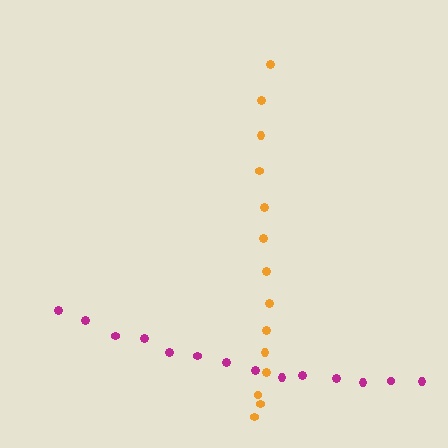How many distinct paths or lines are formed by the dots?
There are 2 distinct paths.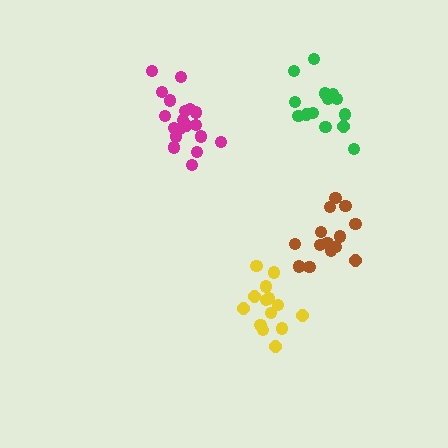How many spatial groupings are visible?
There are 4 spatial groupings.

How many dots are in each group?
Group 1: 19 dots, Group 2: 15 dots, Group 3: 14 dots, Group 4: 14 dots (62 total).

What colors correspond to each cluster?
The clusters are colored: magenta, brown, green, yellow.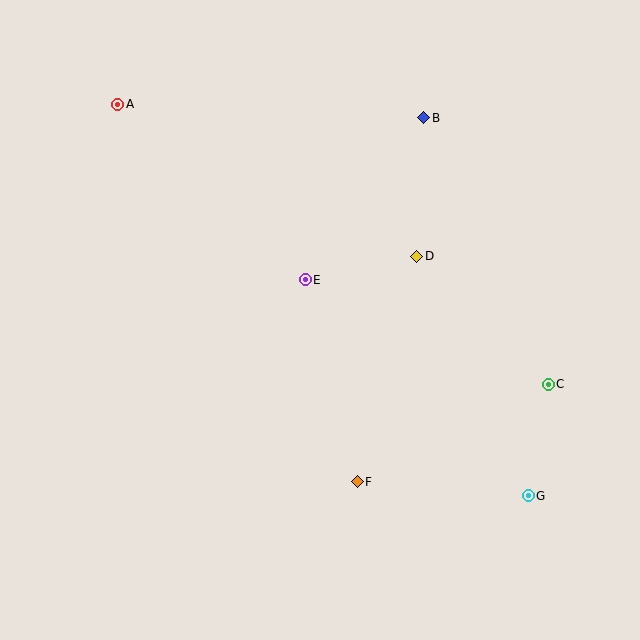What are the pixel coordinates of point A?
Point A is at (118, 104).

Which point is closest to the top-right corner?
Point B is closest to the top-right corner.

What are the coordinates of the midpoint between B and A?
The midpoint between B and A is at (271, 111).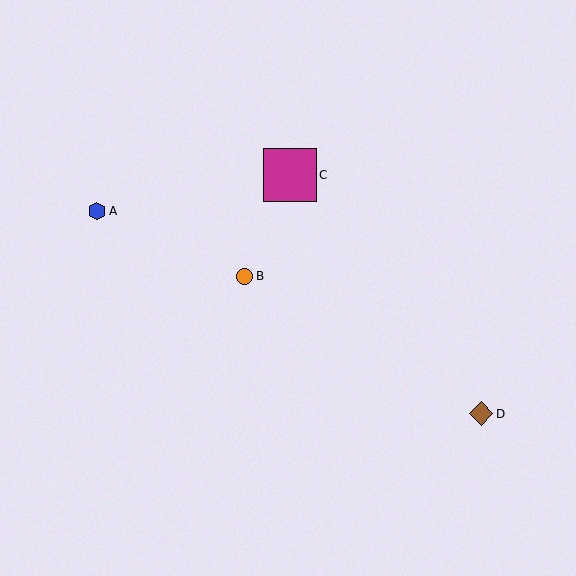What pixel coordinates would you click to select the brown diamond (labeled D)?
Click at (481, 414) to select the brown diamond D.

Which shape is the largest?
The magenta square (labeled C) is the largest.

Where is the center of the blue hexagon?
The center of the blue hexagon is at (97, 211).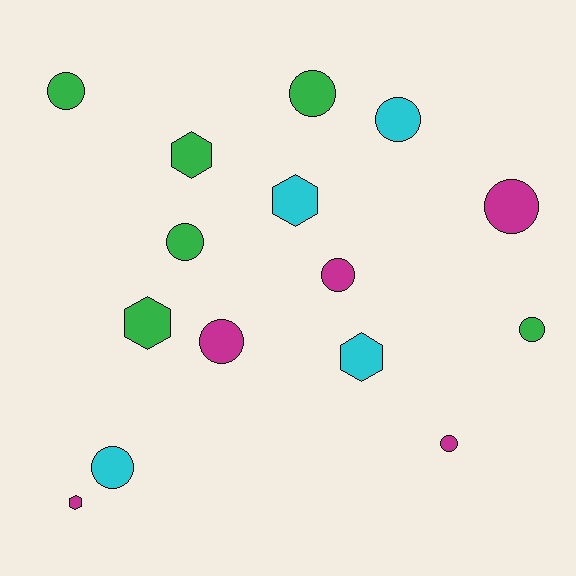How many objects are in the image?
There are 15 objects.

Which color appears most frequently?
Green, with 6 objects.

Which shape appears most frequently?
Circle, with 10 objects.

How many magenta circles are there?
There are 4 magenta circles.